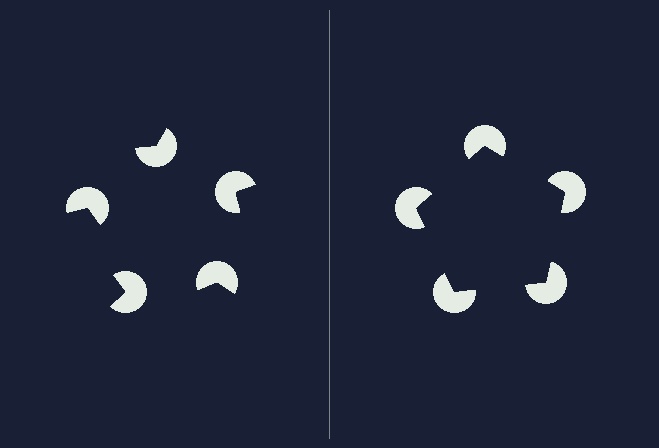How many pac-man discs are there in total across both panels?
10 — 5 on each side.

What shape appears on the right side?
An illusory pentagon.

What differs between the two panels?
The pac-man discs are positioned identically on both sides; only the wedge orientations differ. On the right they align to a pentagon; on the left they are misaligned.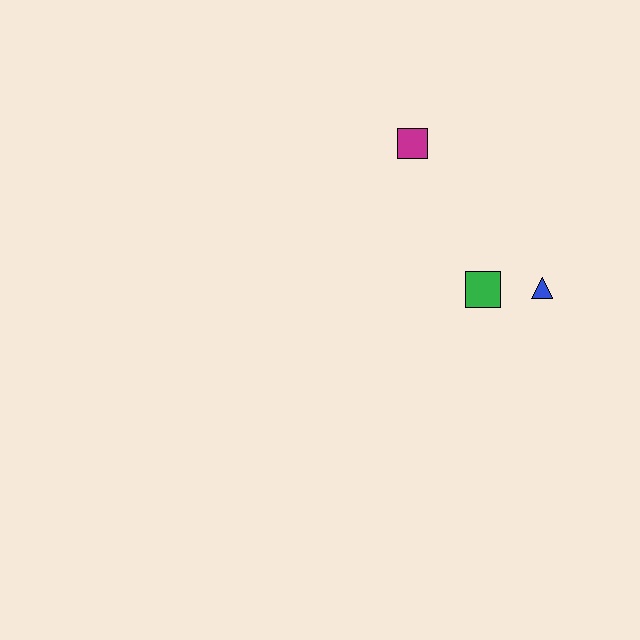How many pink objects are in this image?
There are no pink objects.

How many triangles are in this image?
There is 1 triangle.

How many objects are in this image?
There are 3 objects.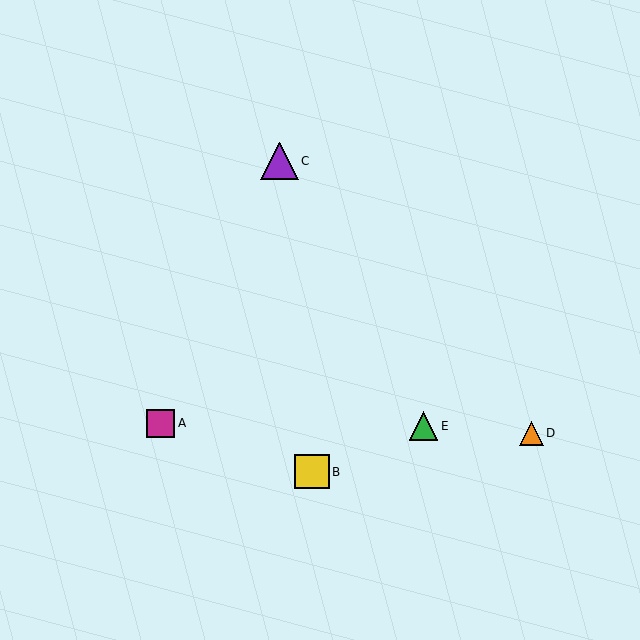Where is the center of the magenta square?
The center of the magenta square is at (160, 423).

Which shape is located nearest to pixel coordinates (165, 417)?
The magenta square (labeled A) at (160, 423) is nearest to that location.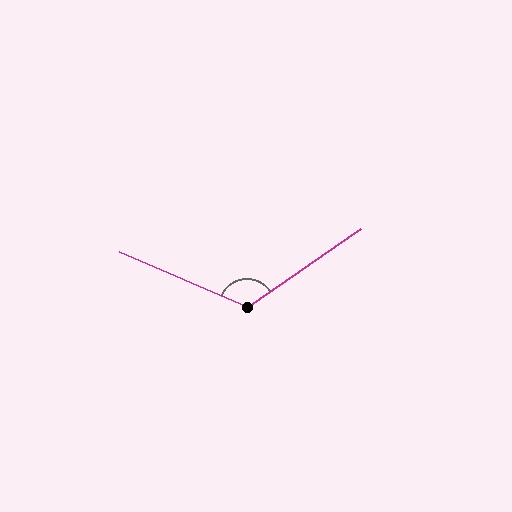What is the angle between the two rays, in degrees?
Approximately 122 degrees.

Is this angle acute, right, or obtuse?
It is obtuse.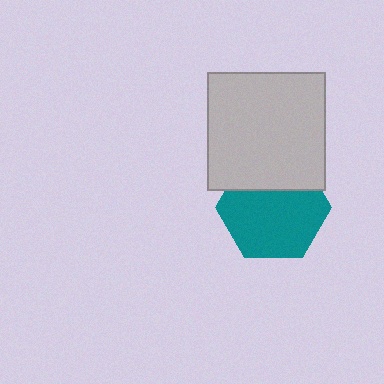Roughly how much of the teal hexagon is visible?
Most of it is visible (roughly 70%).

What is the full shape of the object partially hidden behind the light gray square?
The partially hidden object is a teal hexagon.